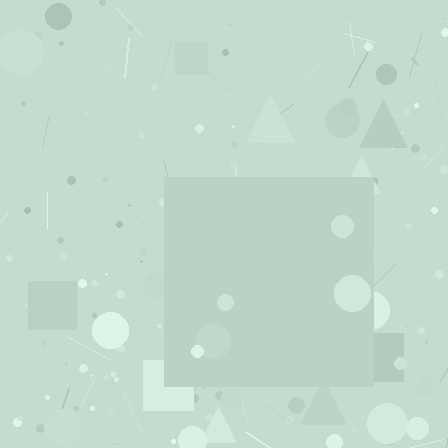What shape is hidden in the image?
A square is hidden in the image.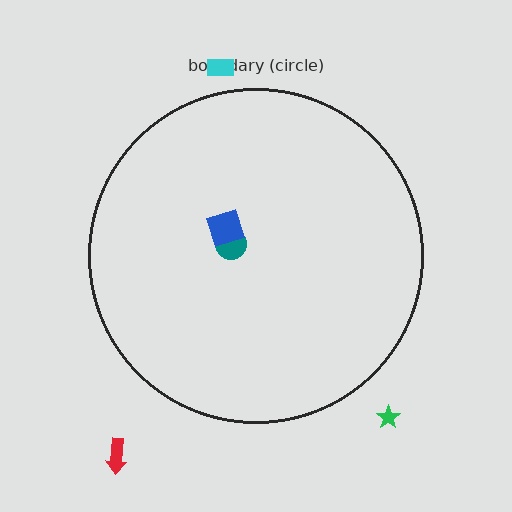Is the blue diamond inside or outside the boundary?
Inside.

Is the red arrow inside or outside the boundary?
Outside.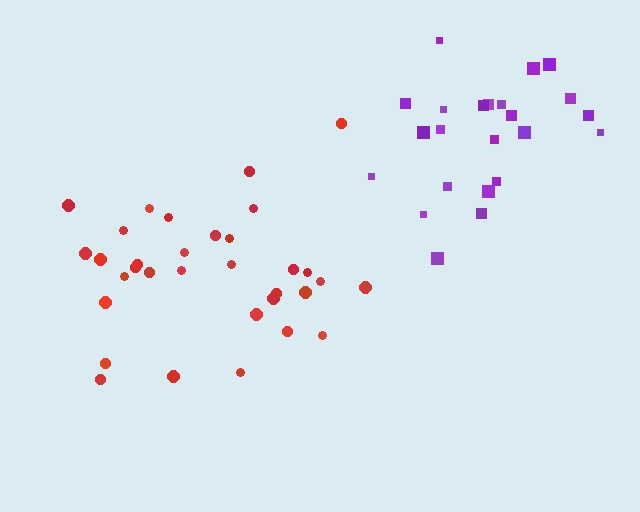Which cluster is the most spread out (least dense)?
Purple.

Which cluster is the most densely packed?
Red.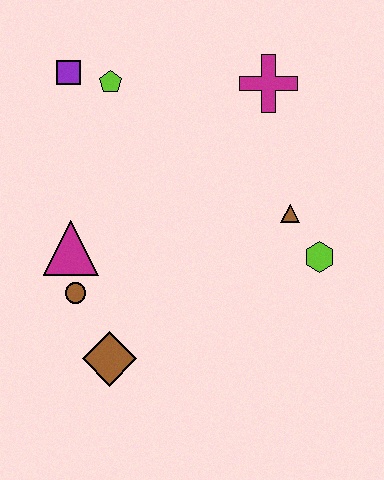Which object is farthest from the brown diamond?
The magenta cross is farthest from the brown diamond.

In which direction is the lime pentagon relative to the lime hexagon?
The lime pentagon is to the left of the lime hexagon.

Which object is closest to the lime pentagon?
The purple square is closest to the lime pentagon.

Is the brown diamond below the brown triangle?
Yes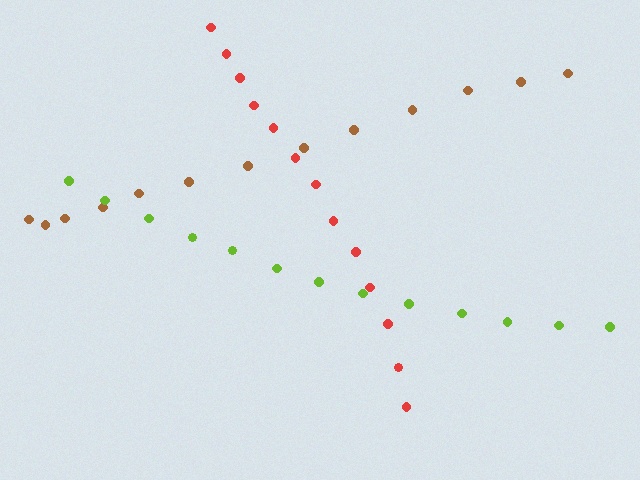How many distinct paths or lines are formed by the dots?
There are 3 distinct paths.